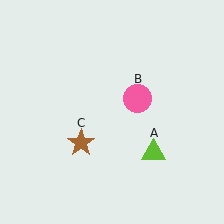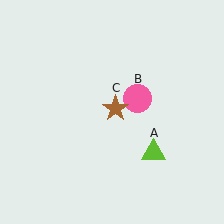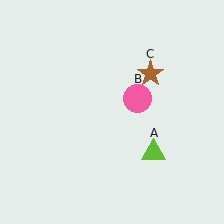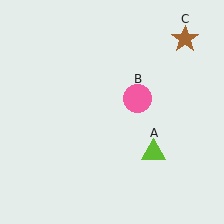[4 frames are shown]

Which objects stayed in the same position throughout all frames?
Lime triangle (object A) and pink circle (object B) remained stationary.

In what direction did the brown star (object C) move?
The brown star (object C) moved up and to the right.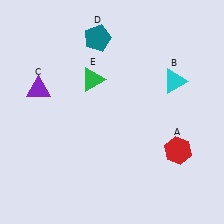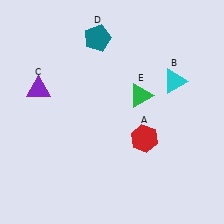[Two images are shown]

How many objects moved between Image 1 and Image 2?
2 objects moved between the two images.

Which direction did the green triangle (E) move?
The green triangle (E) moved right.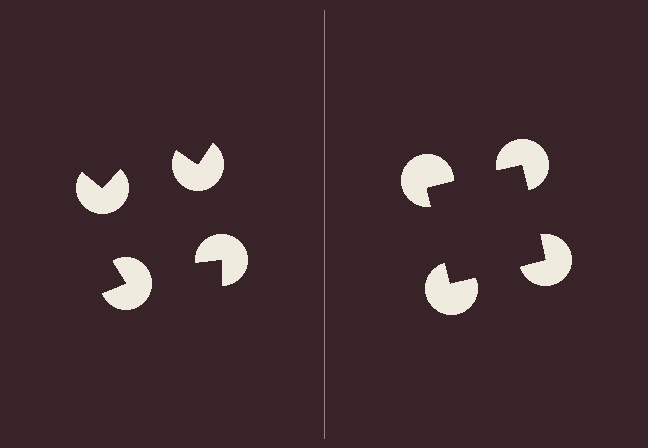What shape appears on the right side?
An illusory square.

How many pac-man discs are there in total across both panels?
8 — 4 on each side.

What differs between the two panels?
The pac-man discs are positioned identically on both sides; only the wedge orientations differ. On the right they align to a square; on the left they are misaligned.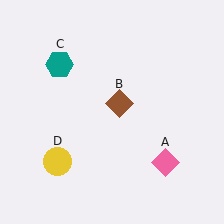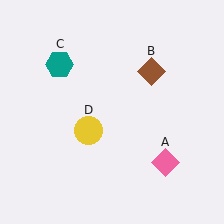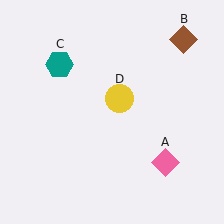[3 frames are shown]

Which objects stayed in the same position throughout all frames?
Pink diamond (object A) and teal hexagon (object C) remained stationary.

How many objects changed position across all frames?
2 objects changed position: brown diamond (object B), yellow circle (object D).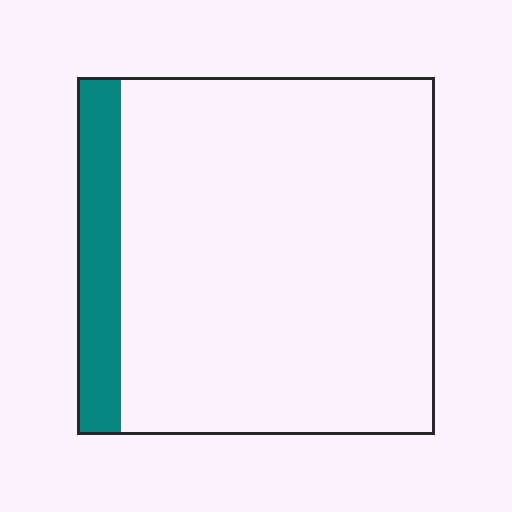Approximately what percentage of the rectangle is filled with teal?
Approximately 10%.